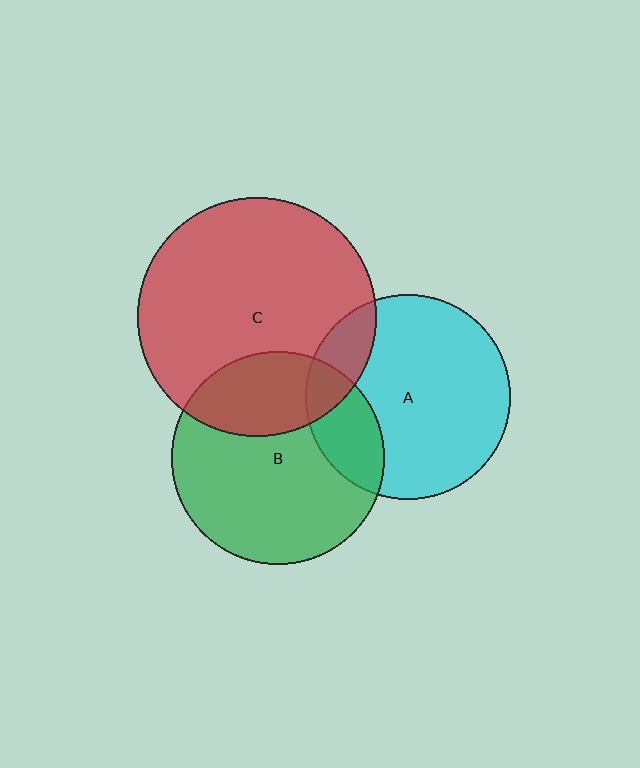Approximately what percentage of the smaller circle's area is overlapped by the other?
Approximately 20%.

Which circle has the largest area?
Circle C (red).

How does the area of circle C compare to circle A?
Approximately 1.4 times.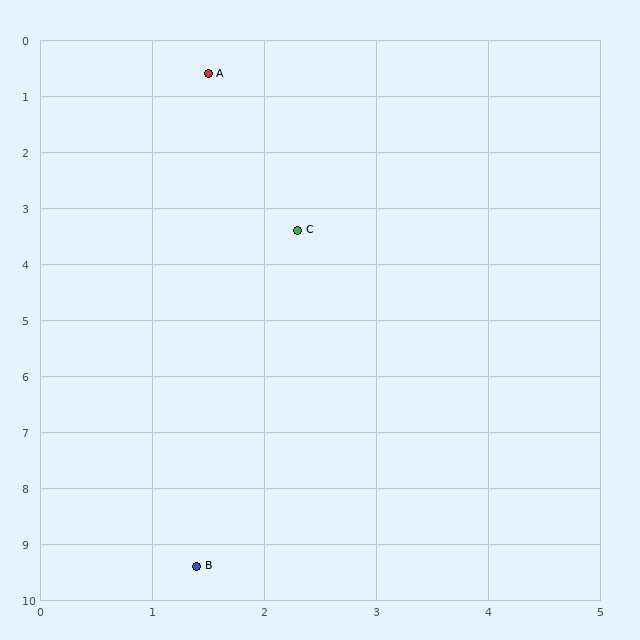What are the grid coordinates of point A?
Point A is at approximately (1.5, 0.6).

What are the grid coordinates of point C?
Point C is at approximately (2.3, 3.4).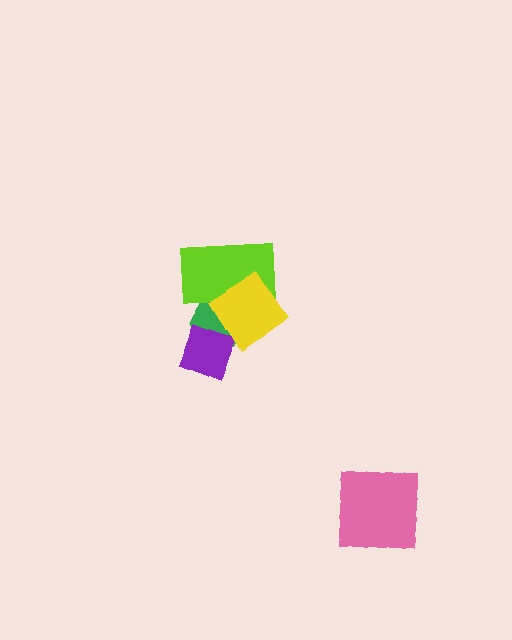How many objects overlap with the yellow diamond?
2 objects overlap with the yellow diamond.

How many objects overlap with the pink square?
0 objects overlap with the pink square.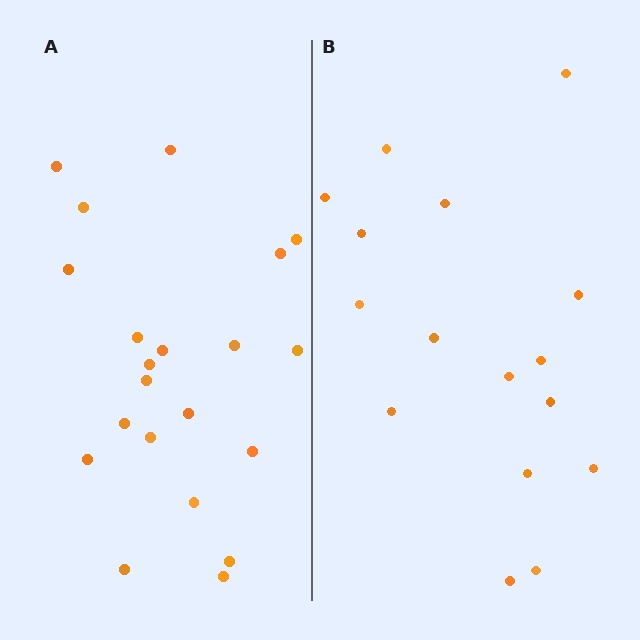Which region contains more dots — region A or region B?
Region A (the left region) has more dots.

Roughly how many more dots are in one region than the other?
Region A has about 5 more dots than region B.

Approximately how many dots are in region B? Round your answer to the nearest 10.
About 20 dots. (The exact count is 16, which rounds to 20.)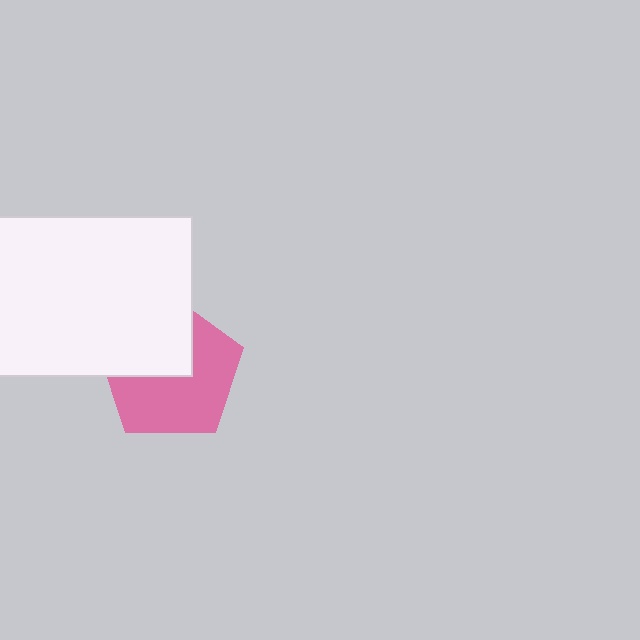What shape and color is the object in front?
The object in front is a white rectangle.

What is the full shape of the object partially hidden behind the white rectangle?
The partially hidden object is a pink pentagon.